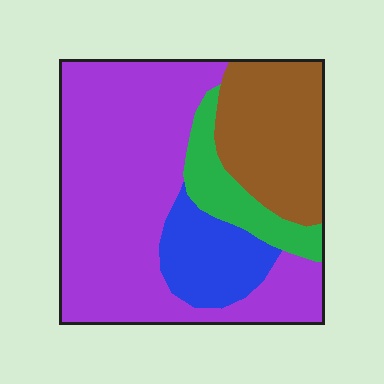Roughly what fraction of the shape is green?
Green takes up about one tenth (1/10) of the shape.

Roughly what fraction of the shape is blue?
Blue takes up less than a quarter of the shape.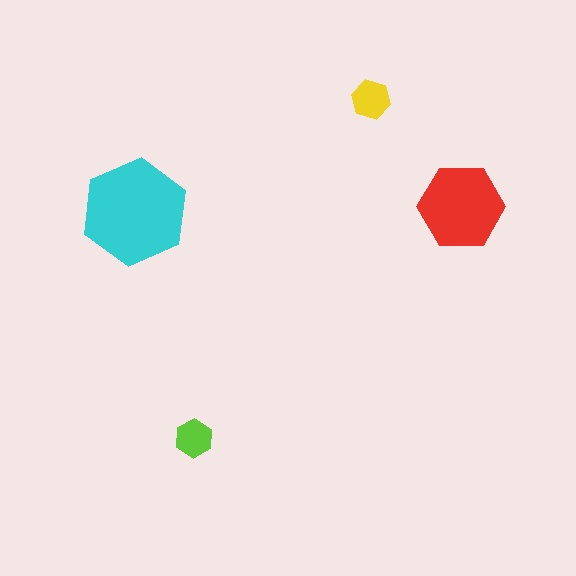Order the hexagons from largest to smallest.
the cyan one, the red one, the yellow one, the lime one.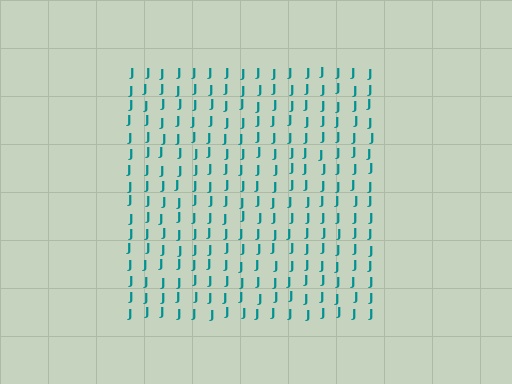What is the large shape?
The large shape is a square.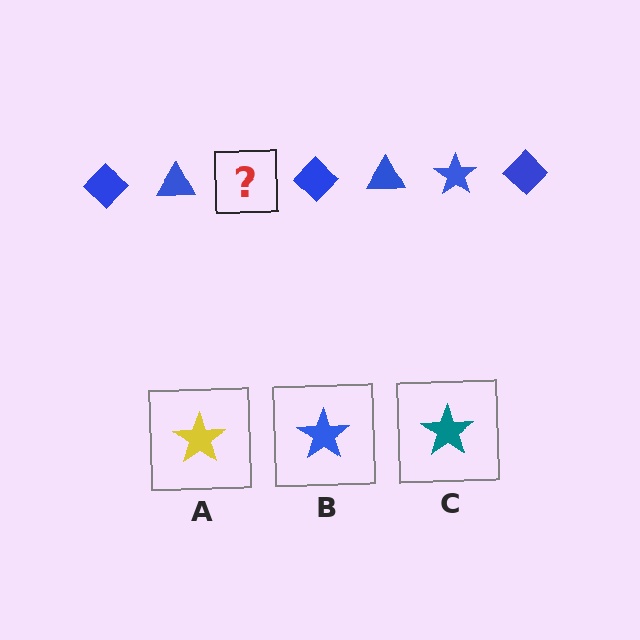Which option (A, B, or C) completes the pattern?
B.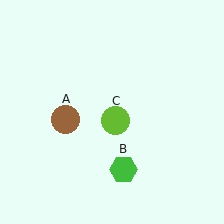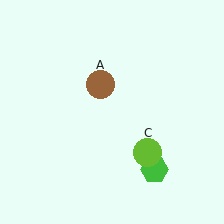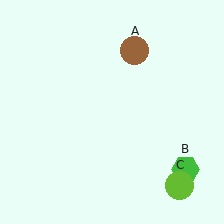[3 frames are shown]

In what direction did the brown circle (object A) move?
The brown circle (object A) moved up and to the right.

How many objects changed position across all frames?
3 objects changed position: brown circle (object A), green hexagon (object B), lime circle (object C).